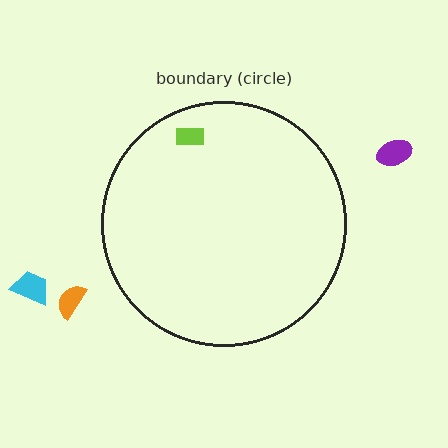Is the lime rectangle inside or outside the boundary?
Inside.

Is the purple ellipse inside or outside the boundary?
Outside.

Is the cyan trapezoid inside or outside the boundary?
Outside.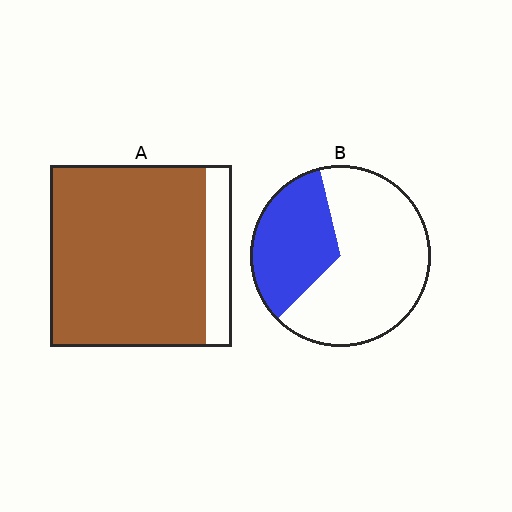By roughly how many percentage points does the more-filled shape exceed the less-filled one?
By roughly 50 percentage points (A over B).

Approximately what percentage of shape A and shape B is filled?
A is approximately 85% and B is approximately 35%.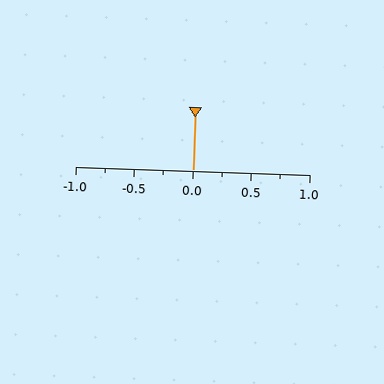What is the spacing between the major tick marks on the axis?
The major ticks are spaced 0.5 apart.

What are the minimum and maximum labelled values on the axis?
The axis runs from -1.0 to 1.0.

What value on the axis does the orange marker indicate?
The marker indicates approximately 0.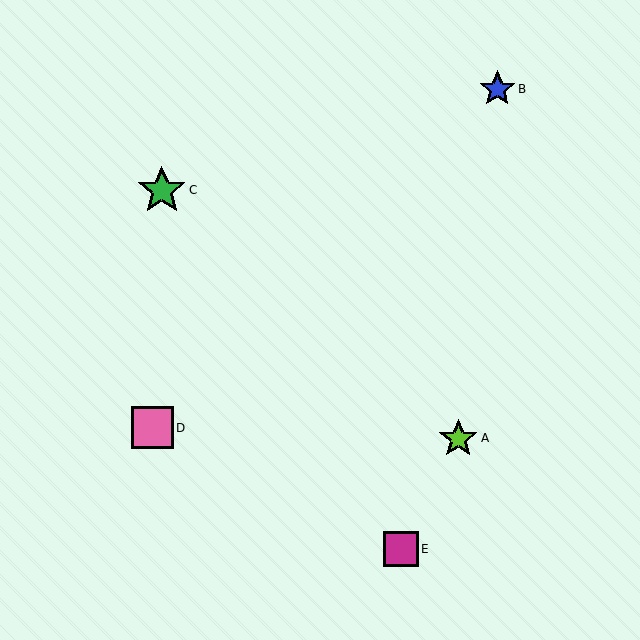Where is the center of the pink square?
The center of the pink square is at (152, 428).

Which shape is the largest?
The green star (labeled C) is the largest.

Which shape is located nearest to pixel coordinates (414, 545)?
The magenta square (labeled E) at (401, 549) is nearest to that location.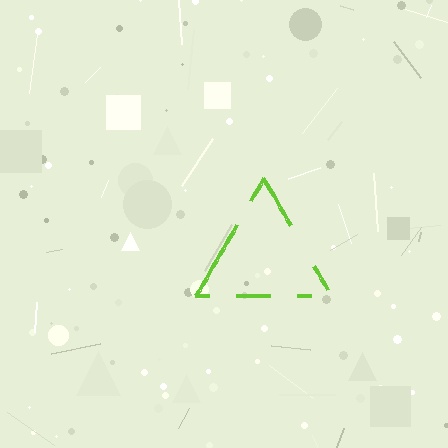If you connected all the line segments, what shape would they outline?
They would outline a triangle.